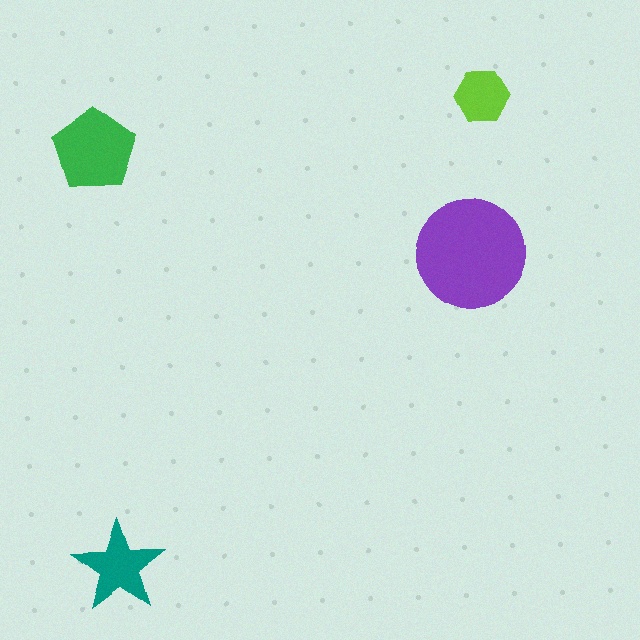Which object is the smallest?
The lime hexagon.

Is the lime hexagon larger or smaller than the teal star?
Smaller.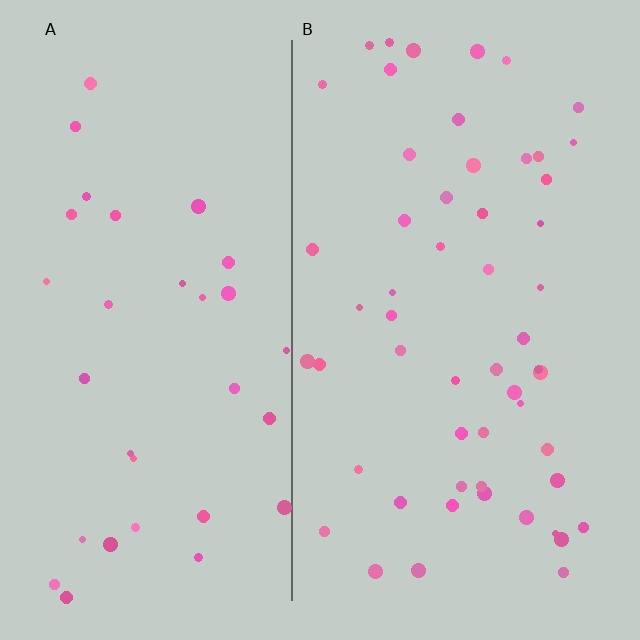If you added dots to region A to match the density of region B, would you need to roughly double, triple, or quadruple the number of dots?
Approximately double.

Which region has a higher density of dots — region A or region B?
B (the right).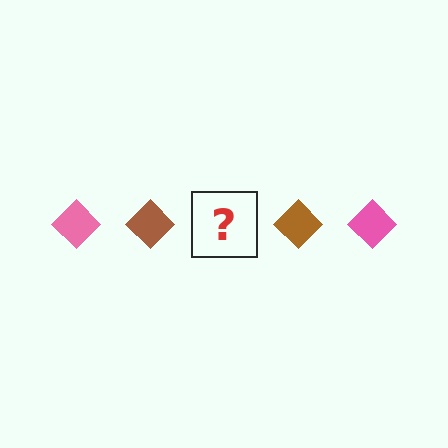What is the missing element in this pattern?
The missing element is a pink diamond.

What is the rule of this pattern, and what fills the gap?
The rule is that the pattern cycles through pink, brown diamonds. The gap should be filled with a pink diamond.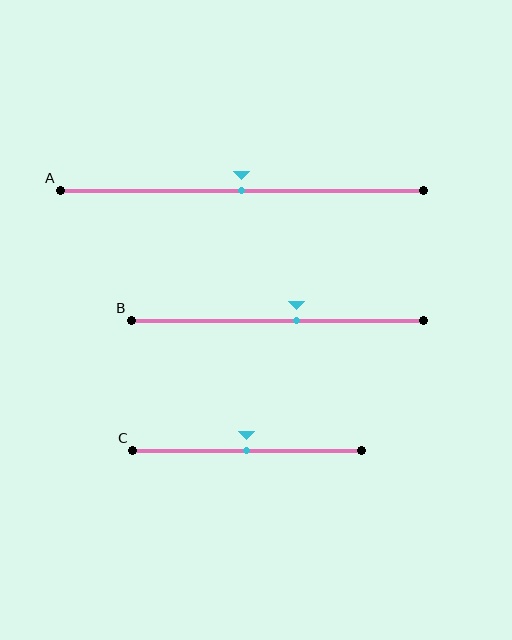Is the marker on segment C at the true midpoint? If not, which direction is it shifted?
Yes, the marker on segment C is at the true midpoint.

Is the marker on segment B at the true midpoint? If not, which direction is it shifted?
No, the marker on segment B is shifted to the right by about 7% of the segment length.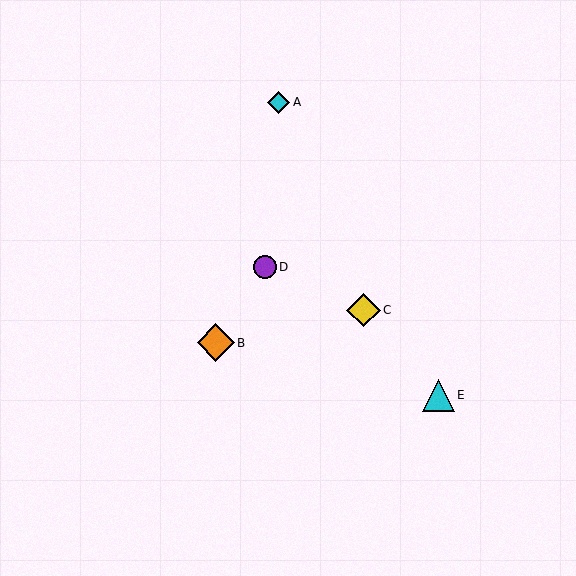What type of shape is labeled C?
Shape C is a yellow diamond.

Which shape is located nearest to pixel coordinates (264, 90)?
The cyan diamond (labeled A) at (279, 102) is nearest to that location.